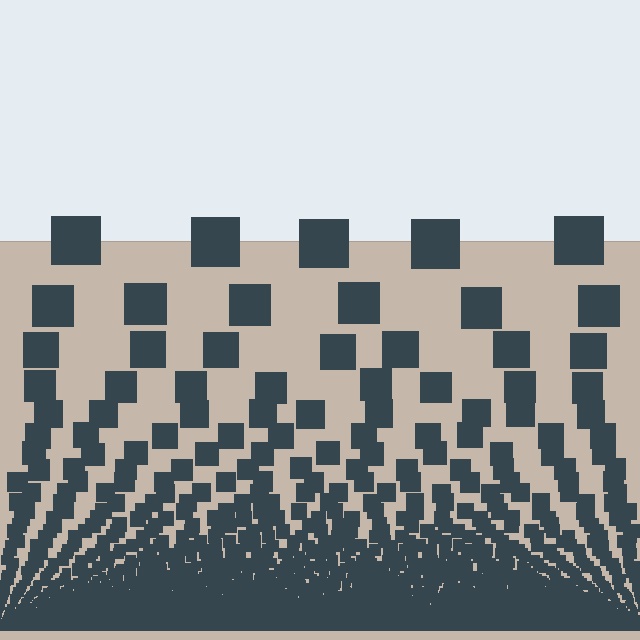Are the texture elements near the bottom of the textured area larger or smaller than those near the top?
Smaller. The gradient is inverted — elements near the bottom are smaller and denser.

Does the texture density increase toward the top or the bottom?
Density increases toward the bottom.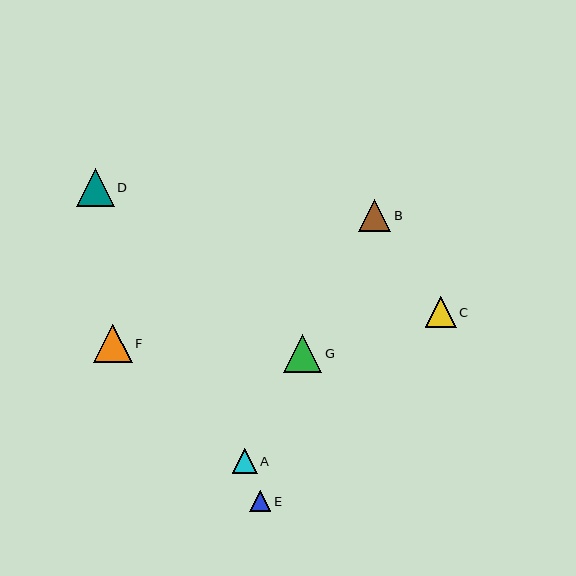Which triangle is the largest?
Triangle F is the largest with a size of approximately 38 pixels.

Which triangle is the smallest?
Triangle E is the smallest with a size of approximately 21 pixels.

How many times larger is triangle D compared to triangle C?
Triangle D is approximately 1.2 times the size of triangle C.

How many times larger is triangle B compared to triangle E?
Triangle B is approximately 1.5 times the size of triangle E.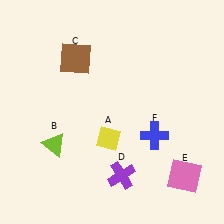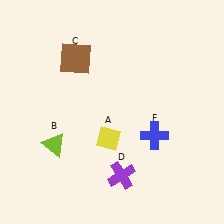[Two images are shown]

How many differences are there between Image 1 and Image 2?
There is 1 difference between the two images.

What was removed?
The pink square (E) was removed in Image 2.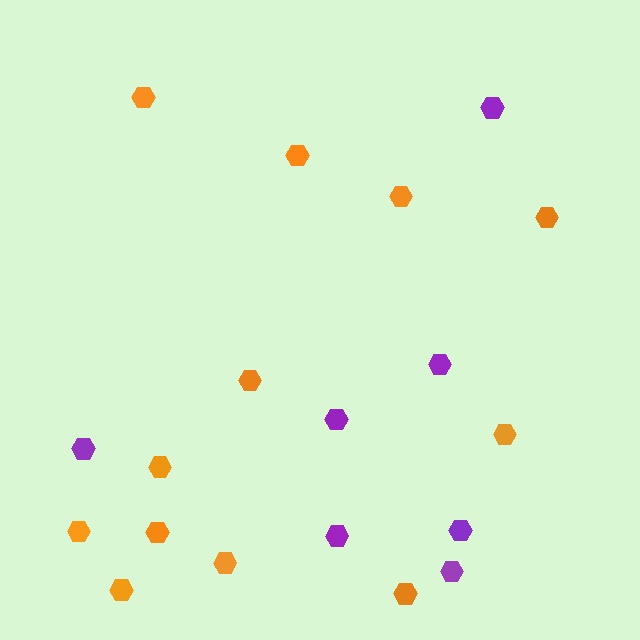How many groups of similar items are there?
There are 2 groups: one group of purple hexagons (7) and one group of orange hexagons (12).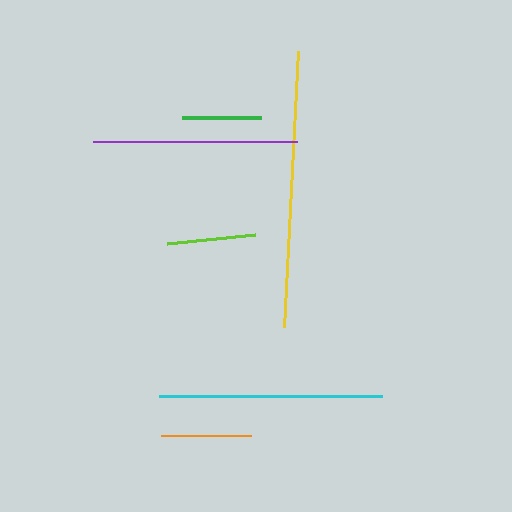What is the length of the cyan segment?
The cyan segment is approximately 223 pixels long.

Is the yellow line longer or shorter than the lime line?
The yellow line is longer than the lime line.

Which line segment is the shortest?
The green line is the shortest at approximately 79 pixels.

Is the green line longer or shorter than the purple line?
The purple line is longer than the green line.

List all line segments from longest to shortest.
From longest to shortest: yellow, cyan, purple, orange, lime, green.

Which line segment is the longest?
The yellow line is the longest at approximately 276 pixels.